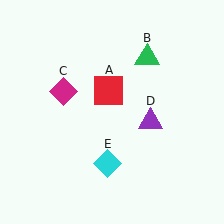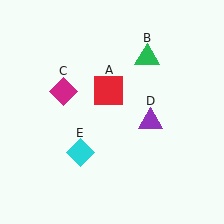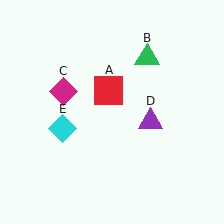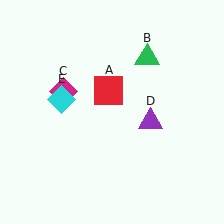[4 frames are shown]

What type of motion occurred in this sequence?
The cyan diamond (object E) rotated clockwise around the center of the scene.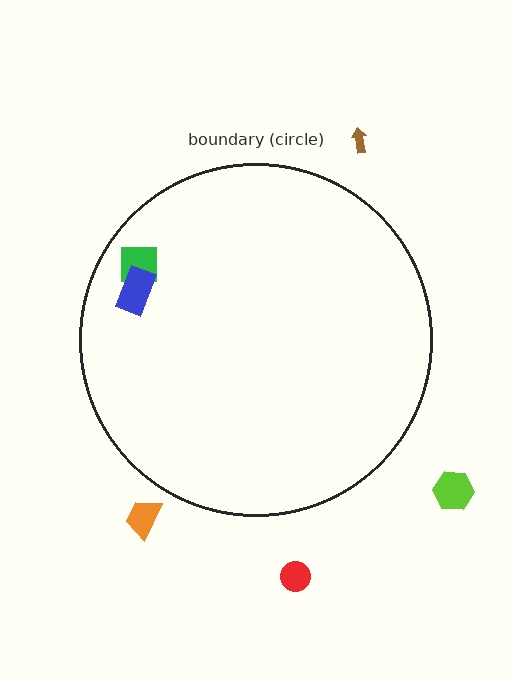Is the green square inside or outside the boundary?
Inside.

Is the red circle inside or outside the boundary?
Outside.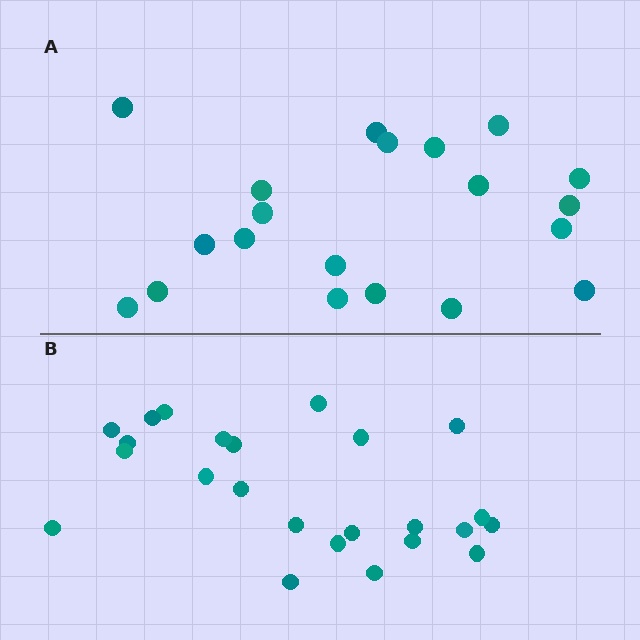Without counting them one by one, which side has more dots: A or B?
Region B (the bottom region) has more dots.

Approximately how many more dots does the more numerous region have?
Region B has about 4 more dots than region A.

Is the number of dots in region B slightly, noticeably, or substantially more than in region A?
Region B has only slightly more — the two regions are fairly close. The ratio is roughly 1.2 to 1.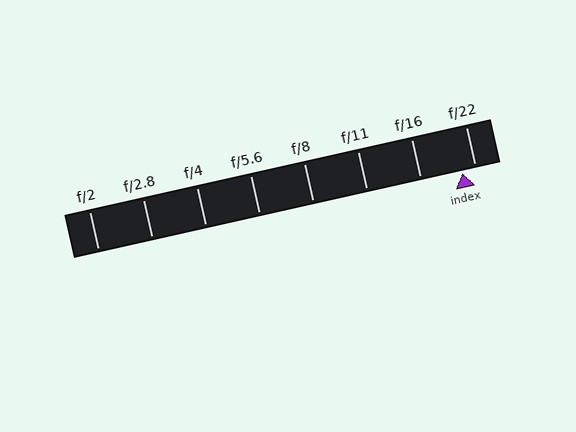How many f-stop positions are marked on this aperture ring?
There are 8 f-stop positions marked.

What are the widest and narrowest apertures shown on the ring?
The widest aperture shown is f/2 and the narrowest is f/22.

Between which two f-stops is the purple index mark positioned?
The index mark is between f/16 and f/22.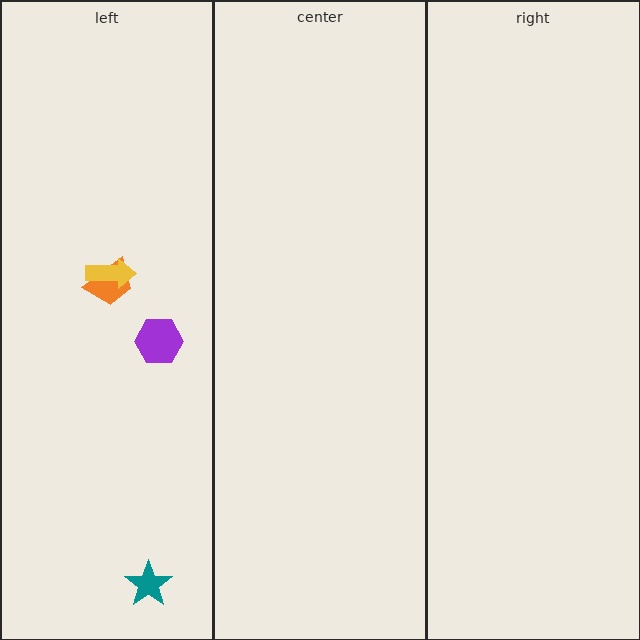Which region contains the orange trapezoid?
The left region.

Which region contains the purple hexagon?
The left region.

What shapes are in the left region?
The orange trapezoid, the yellow arrow, the purple hexagon, the teal star.